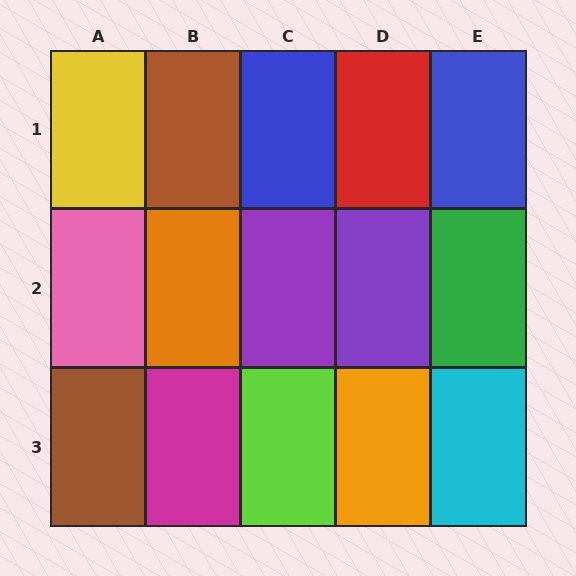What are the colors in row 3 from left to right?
Brown, magenta, lime, orange, cyan.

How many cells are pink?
1 cell is pink.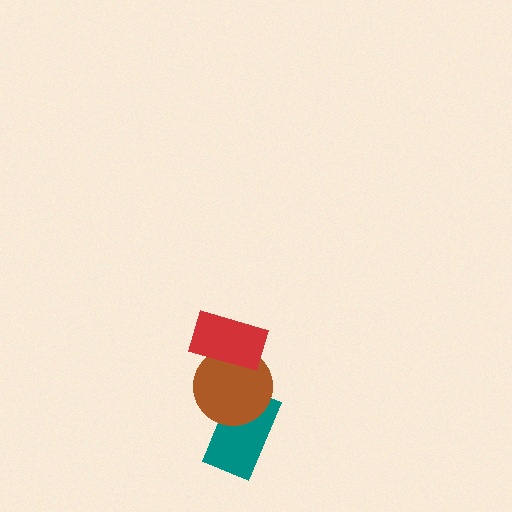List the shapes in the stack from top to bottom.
From top to bottom: the red rectangle, the brown circle, the teal rectangle.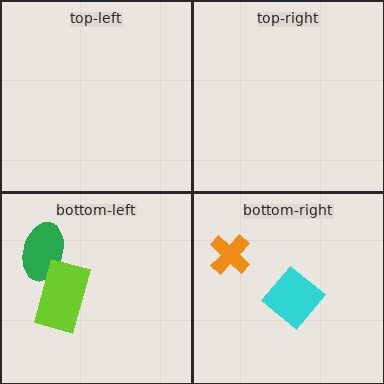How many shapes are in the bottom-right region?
2.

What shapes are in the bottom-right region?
The orange cross, the cyan diamond.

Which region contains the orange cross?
The bottom-right region.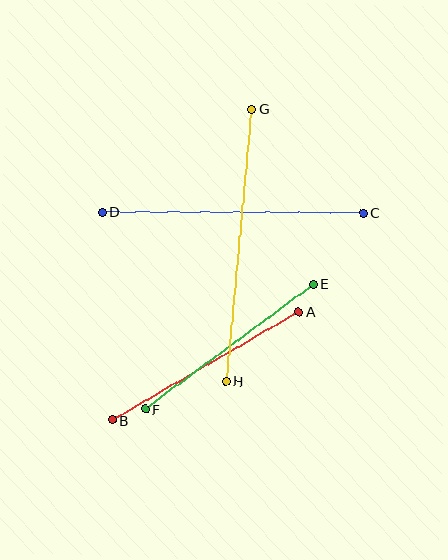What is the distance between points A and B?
The distance is approximately 215 pixels.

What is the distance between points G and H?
The distance is approximately 273 pixels.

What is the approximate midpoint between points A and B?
The midpoint is at approximately (206, 366) pixels.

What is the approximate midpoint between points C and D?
The midpoint is at approximately (233, 212) pixels.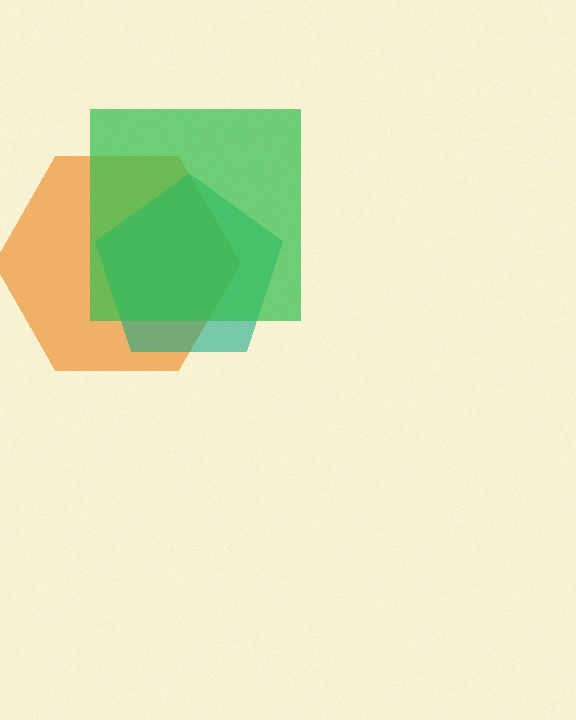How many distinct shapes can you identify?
There are 3 distinct shapes: an orange hexagon, a teal pentagon, a green square.